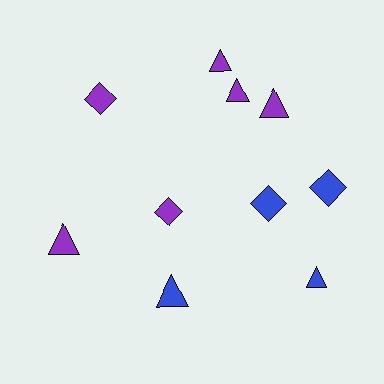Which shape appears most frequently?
Triangle, with 6 objects.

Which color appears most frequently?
Purple, with 6 objects.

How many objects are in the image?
There are 10 objects.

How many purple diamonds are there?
There are 2 purple diamonds.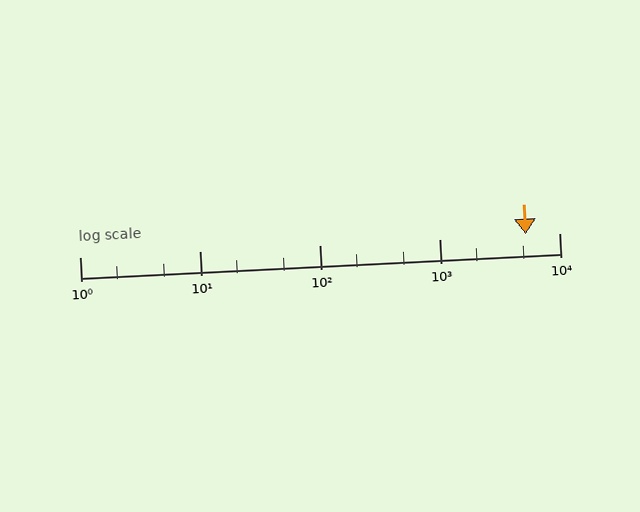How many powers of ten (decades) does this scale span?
The scale spans 4 decades, from 1 to 10000.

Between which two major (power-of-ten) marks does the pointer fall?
The pointer is between 1000 and 10000.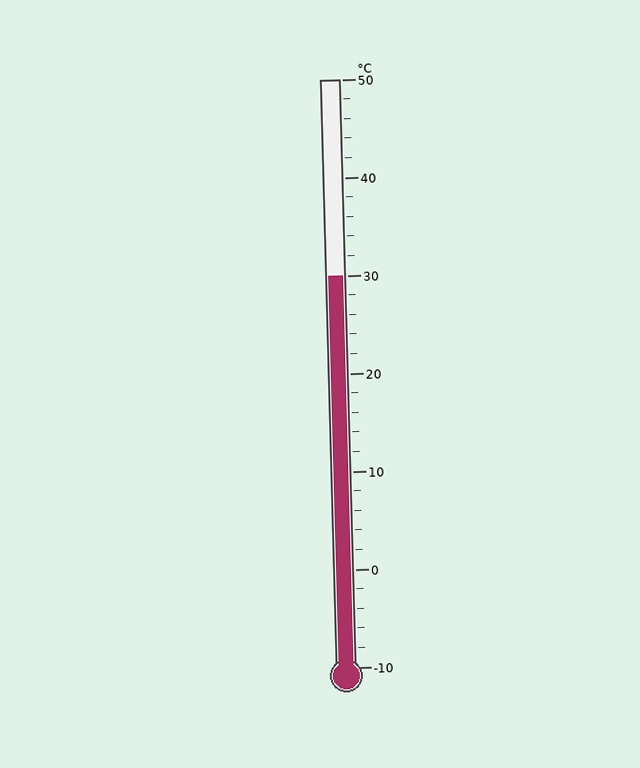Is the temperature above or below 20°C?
The temperature is above 20°C.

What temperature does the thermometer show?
The thermometer shows approximately 30°C.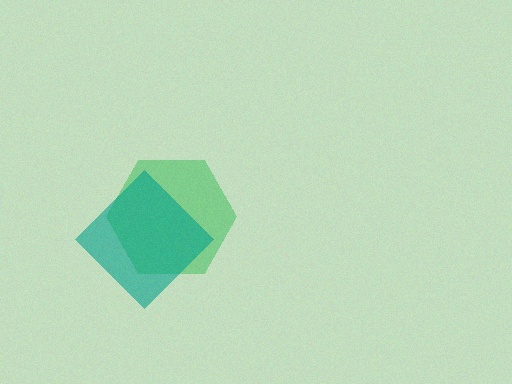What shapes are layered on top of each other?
The layered shapes are: a green hexagon, a teal diamond.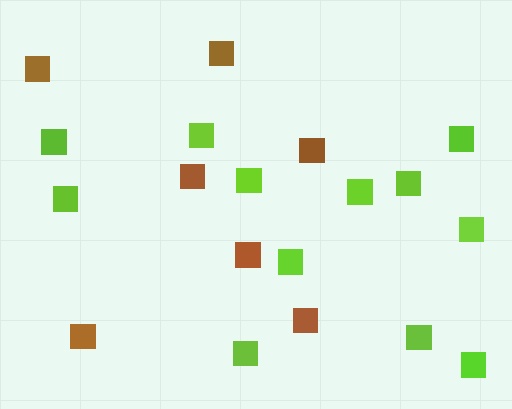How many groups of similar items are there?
There are 2 groups: one group of lime squares (12) and one group of brown squares (7).